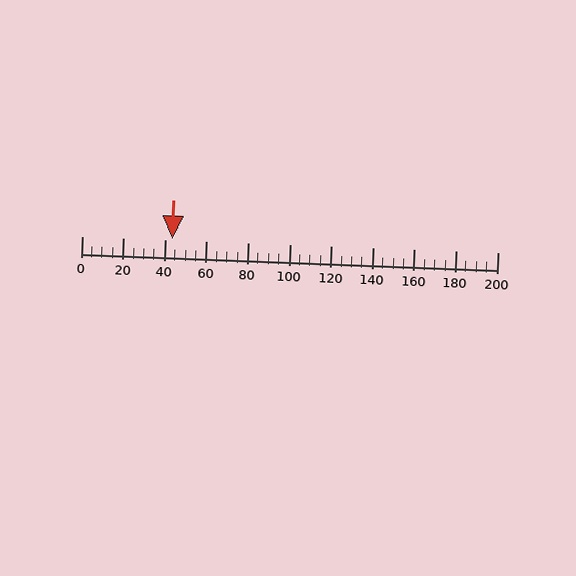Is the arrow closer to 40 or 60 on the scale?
The arrow is closer to 40.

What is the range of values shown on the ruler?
The ruler shows values from 0 to 200.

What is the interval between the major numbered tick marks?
The major tick marks are spaced 20 units apart.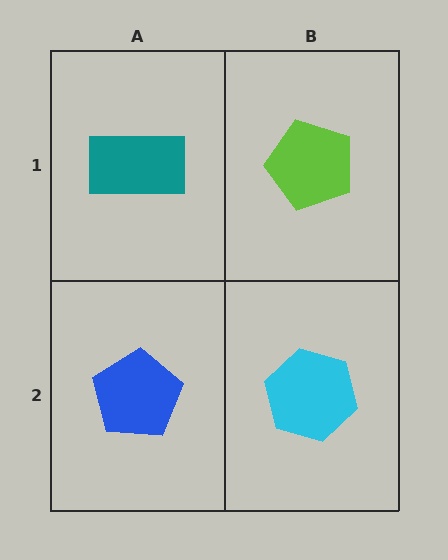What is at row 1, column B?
A lime pentagon.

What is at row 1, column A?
A teal rectangle.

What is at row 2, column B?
A cyan hexagon.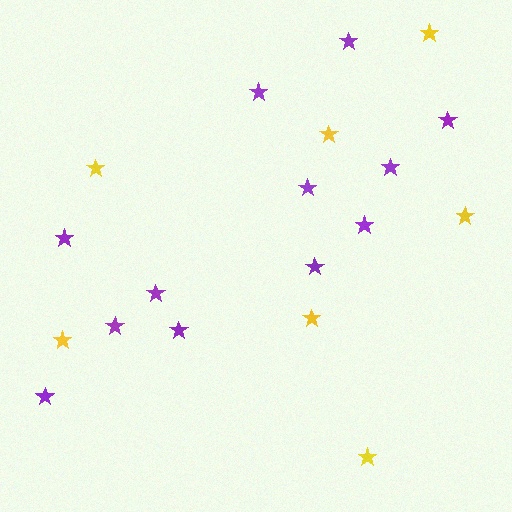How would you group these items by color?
There are 2 groups: one group of purple stars (12) and one group of yellow stars (7).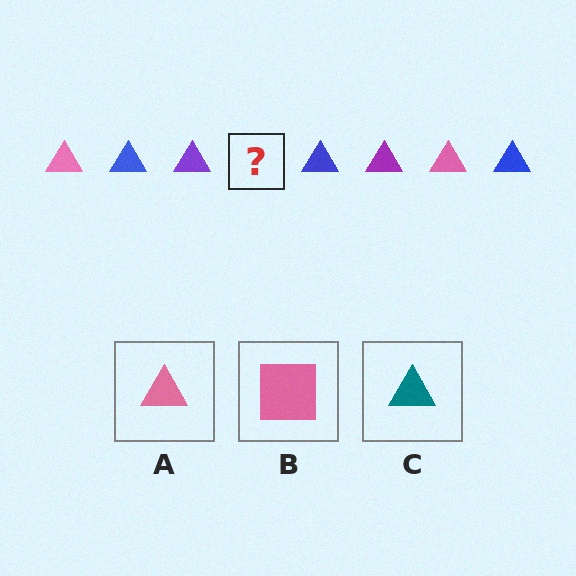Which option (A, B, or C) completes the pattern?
A.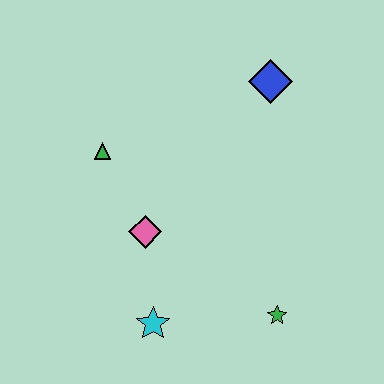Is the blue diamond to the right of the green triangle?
Yes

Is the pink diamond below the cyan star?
No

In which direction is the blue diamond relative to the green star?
The blue diamond is above the green star.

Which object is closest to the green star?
The cyan star is closest to the green star.